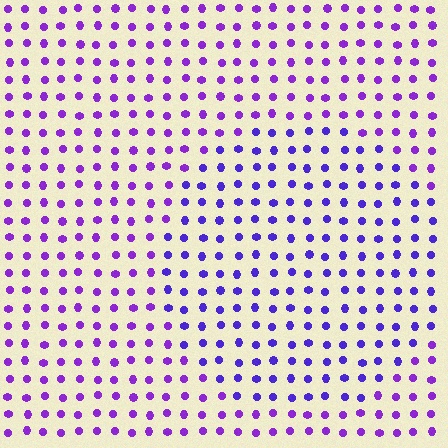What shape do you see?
I see a circle.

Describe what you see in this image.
The image is filled with small purple elements in a uniform arrangement. A circle-shaped region is visible where the elements are tinted to a slightly different hue, forming a subtle color boundary.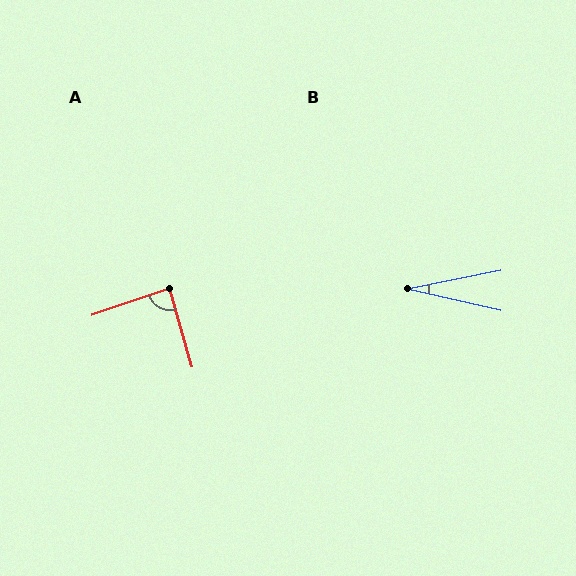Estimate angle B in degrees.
Approximately 24 degrees.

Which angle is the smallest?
B, at approximately 24 degrees.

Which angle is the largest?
A, at approximately 87 degrees.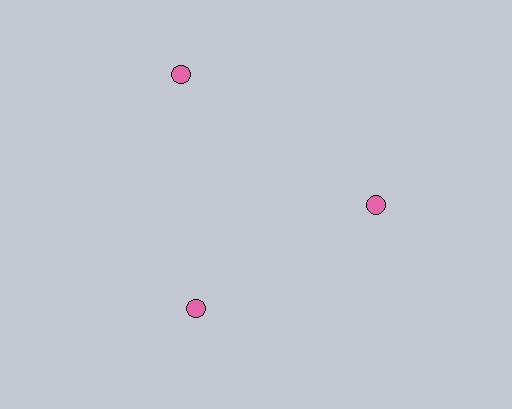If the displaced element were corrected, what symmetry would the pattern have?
It would have 3-fold rotational symmetry — the pattern would map onto itself every 120 degrees.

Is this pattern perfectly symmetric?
No. The 3 pink circles are arranged in a ring, but one element near the 11 o'clock position is pushed outward from the center, breaking the 3-fold rotational symmetry.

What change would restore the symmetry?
The symmetry would be restored by moving it inward, back onto the ring so that all 3 circles sit at equal angles and equal distance from the center.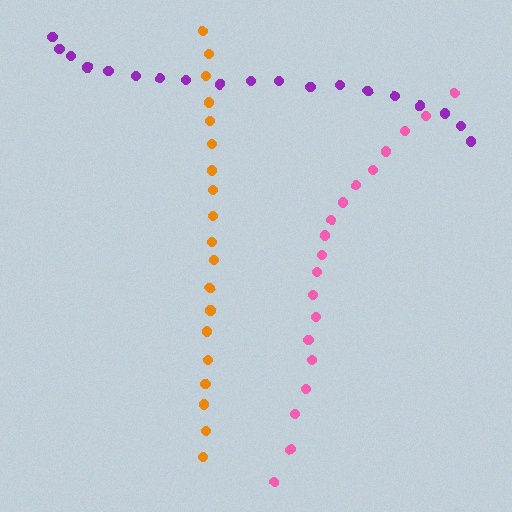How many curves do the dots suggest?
There are 3 distinct paths.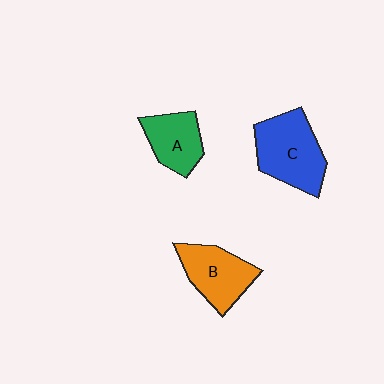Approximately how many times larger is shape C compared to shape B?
Approximately 1.2 times.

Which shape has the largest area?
Shape C (blue).